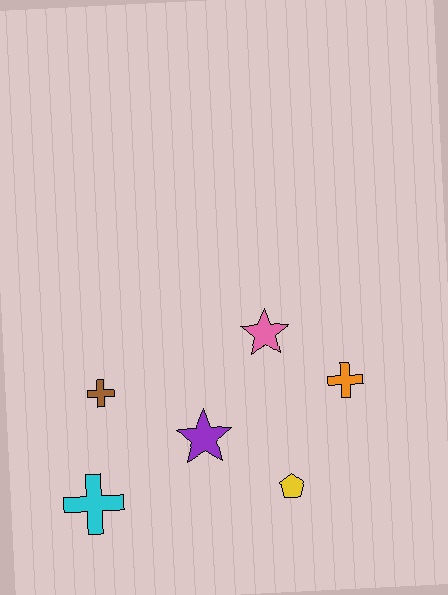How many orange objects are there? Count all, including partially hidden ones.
There is 1 orange object.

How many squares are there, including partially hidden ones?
There are no squares.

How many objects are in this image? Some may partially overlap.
There are 6 objects.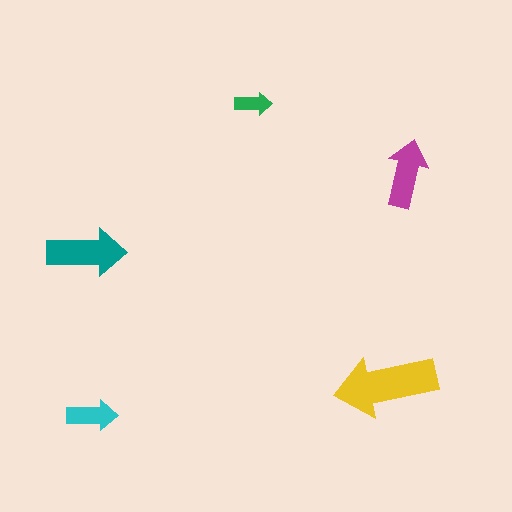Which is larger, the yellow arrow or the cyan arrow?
The yellow one.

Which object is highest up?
The green arrow is topmost.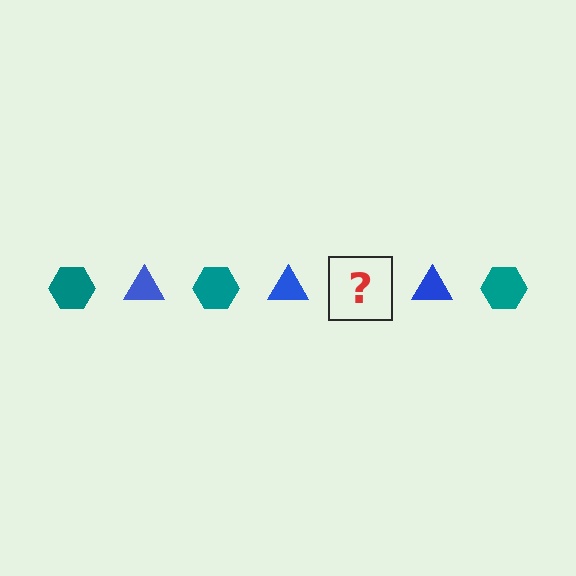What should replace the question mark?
The question mark should be replaced with a teal hexagon.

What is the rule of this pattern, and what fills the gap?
The rule is that the pattern alternates between teal hexagon and blue triangle. The gap should be filled with a teal hexagon.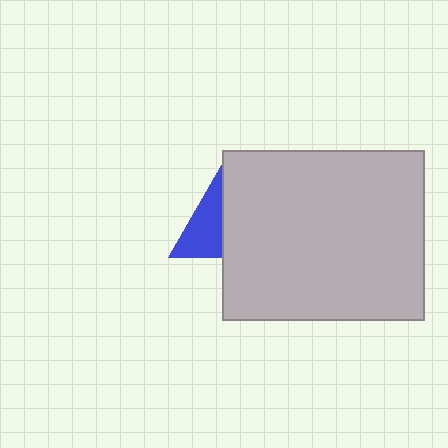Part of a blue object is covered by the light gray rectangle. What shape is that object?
It is a triangle.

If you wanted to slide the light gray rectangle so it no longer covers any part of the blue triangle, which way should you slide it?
Slide it right — that is the most direct way to separate the two shapes.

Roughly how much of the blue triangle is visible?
A small part of it is visible (roughly 43%).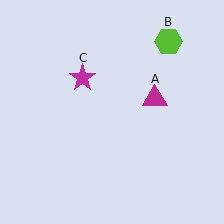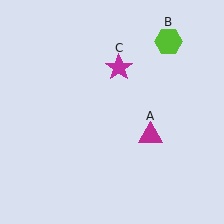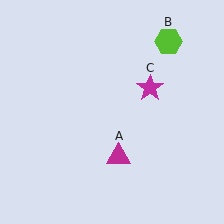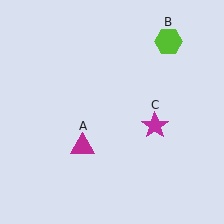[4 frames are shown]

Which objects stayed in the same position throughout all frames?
Lime hexagon (object B) remained stationary.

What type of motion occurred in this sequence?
The magenta triangle (object A), magenta star (object C) rotated clockwise around the center of the scene.